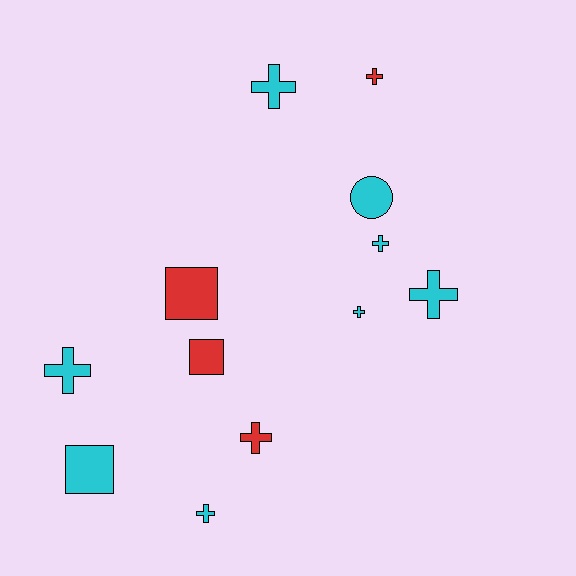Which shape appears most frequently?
Cross, with 8 objects.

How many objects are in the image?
There are 12 objects.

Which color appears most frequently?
Cyan, with 8 objects.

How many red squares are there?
There are 2 red squares.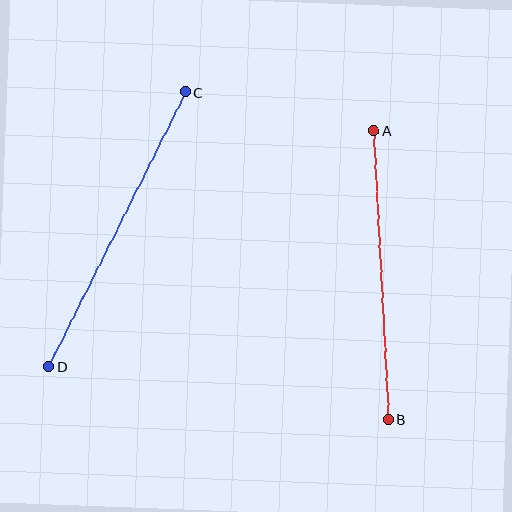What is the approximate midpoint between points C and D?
The midpoint is at approximately (117, 229) pixels.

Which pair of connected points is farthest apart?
Points C and D are farthest apart.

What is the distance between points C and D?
The distance is approximately 307 pixels.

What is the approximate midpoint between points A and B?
The midpoint is at approximately (381, 275) pixels.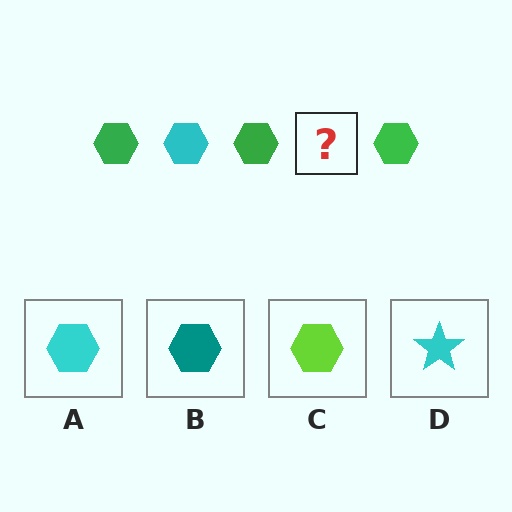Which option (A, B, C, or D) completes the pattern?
A.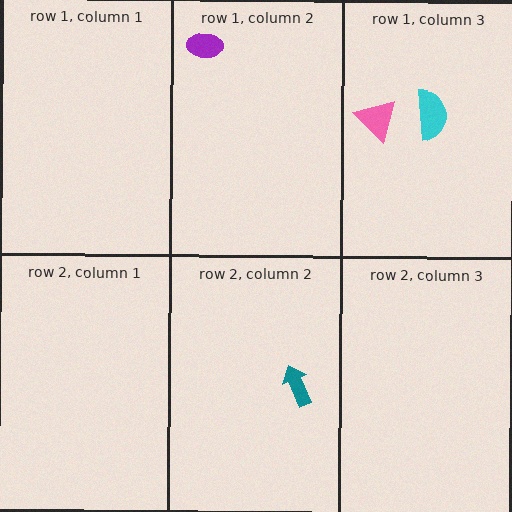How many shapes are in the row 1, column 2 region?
1.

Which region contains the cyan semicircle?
The row 1, column 3 region.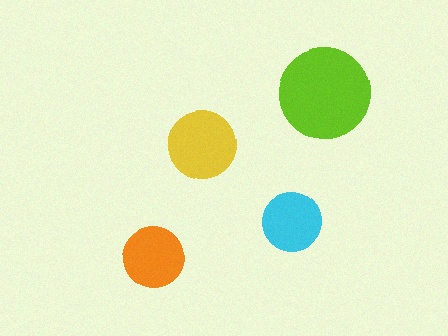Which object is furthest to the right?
The lime circle is rightmost.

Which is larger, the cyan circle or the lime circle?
The lime one.